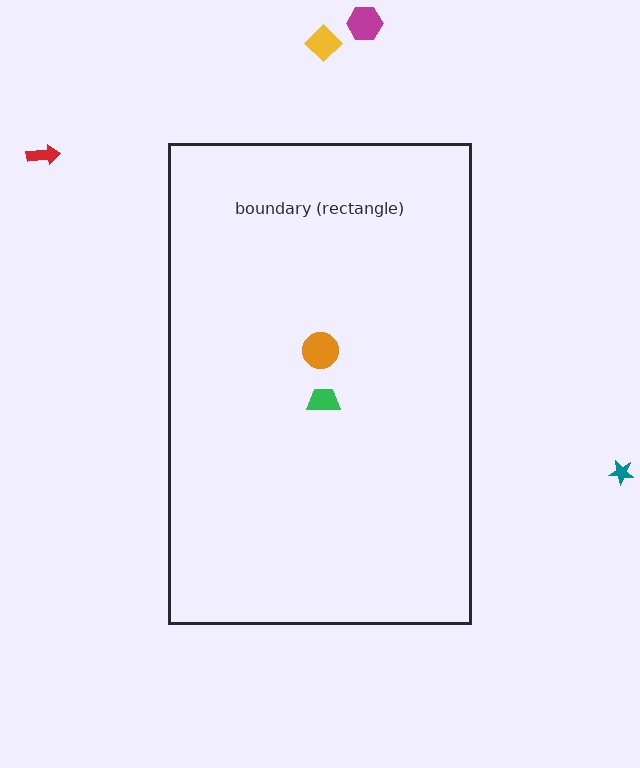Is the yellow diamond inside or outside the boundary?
Outside.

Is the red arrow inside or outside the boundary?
Outside.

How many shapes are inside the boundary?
2 inside, 4 outside.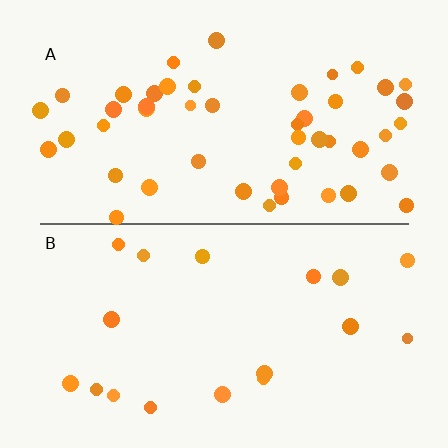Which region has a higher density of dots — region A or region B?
A (the top).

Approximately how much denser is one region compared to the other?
Approximately 2.8× — region A over region B.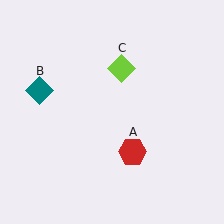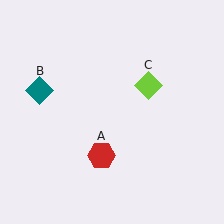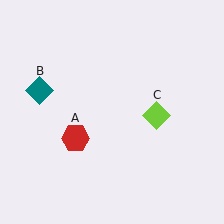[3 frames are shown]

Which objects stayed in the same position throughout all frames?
Teal diamond (object B) remained stationary.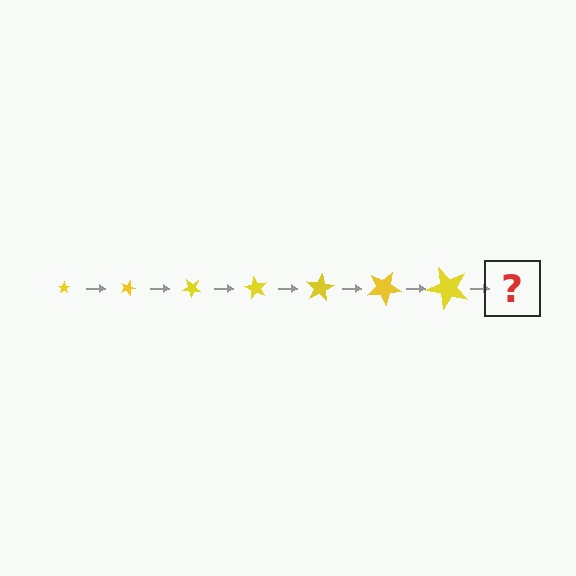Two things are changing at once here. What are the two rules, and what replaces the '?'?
The two rules are that the star grows larger each step and it rotates 20 degrees each step. The '?' should be a star, larger than the previous one and rotated 140 degrees from the start.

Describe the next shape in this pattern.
It should be a star, larger than the previous one and rotated 140 degrees from the start.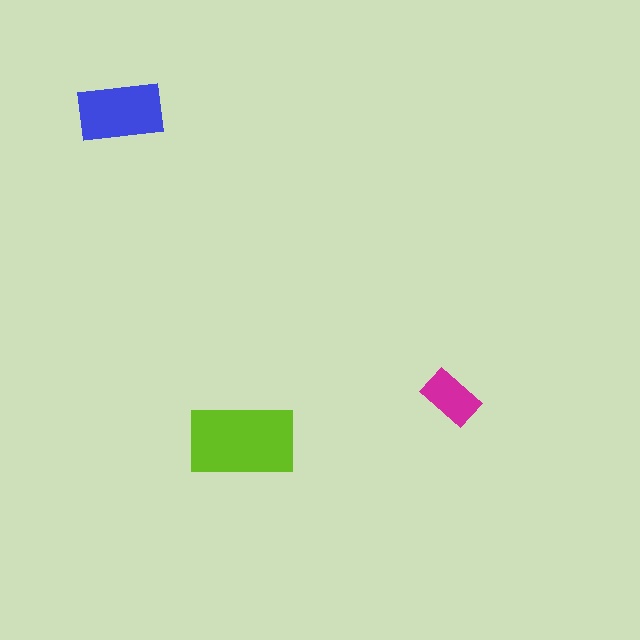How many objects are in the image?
There are 3 objects in the image.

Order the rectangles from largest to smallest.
the lime one, the blue one, the magenta one.